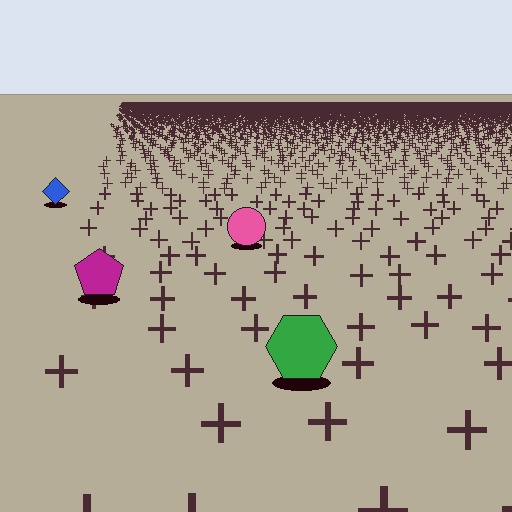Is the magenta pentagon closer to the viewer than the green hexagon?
No. The green hexagon is closer — you can tell from the texture gradient: the ground texture is coarser near it.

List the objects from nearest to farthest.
From nearest to farthest: the green hexagon, the magenta pentagon, the pink circle, the blue diamond.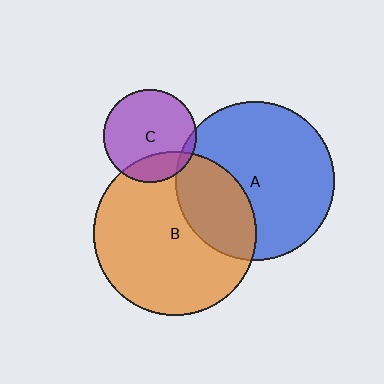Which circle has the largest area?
Circle B (orange).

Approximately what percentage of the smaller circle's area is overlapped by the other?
Approximately 30%.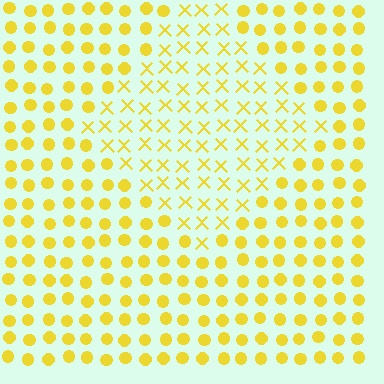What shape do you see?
I see a diamond.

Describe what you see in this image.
The image is filled with small yellow elements arranged in a uniform grid. A diamond-shaped region contains X marks, while the surrounding area contains circles. The boundary is defined purely by the change in element shape.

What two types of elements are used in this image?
The image uses X marks inside the diamond region and circles outside it.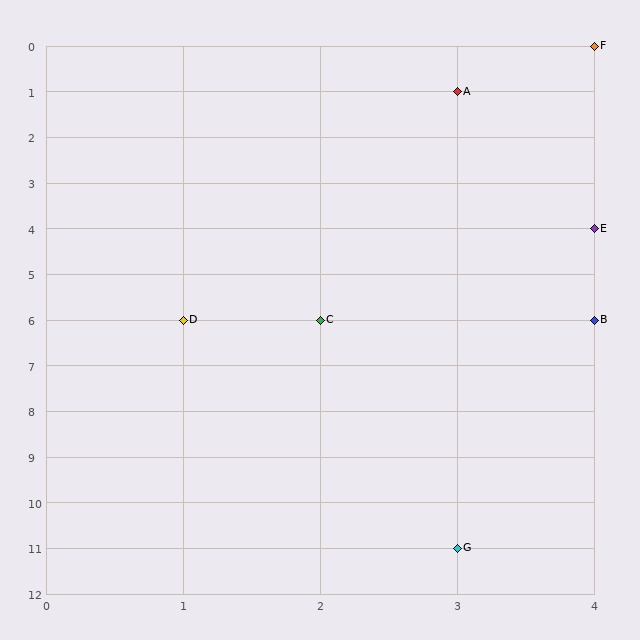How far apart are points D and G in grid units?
Points D and G are 2 columns and 5 rows apart (about 5.4 grid units diagonally).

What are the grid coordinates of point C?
Point C is at grid coordinates (2, 6).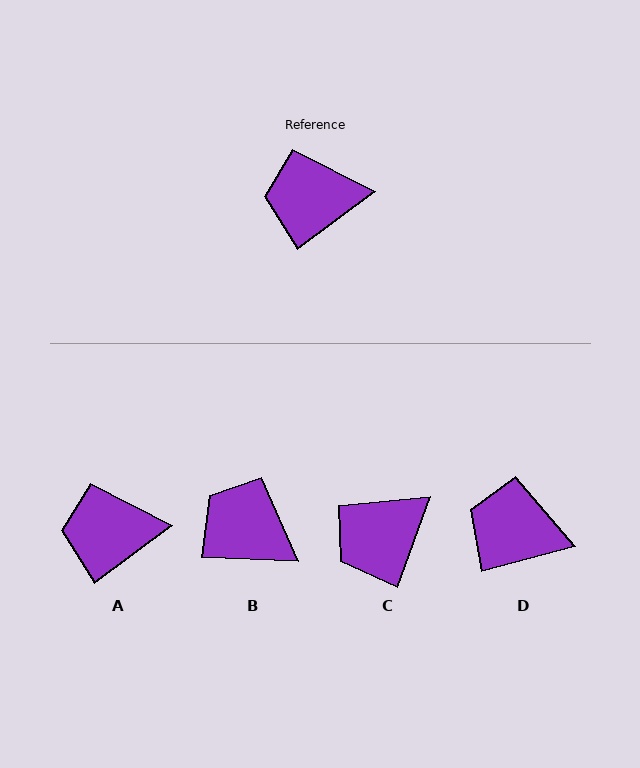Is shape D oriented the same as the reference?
No, it is off by about 22 degrees.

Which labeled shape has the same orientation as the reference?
A.